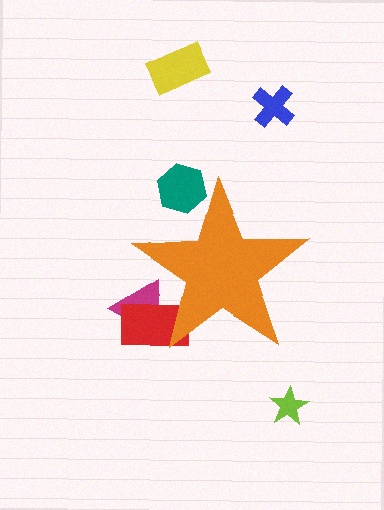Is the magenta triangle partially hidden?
Yes, the magenta triangle is partially hidden behind the orange star.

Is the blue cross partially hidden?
No, the blue cross is fully visible.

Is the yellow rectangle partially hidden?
No, the yellow rectangle is fully visible.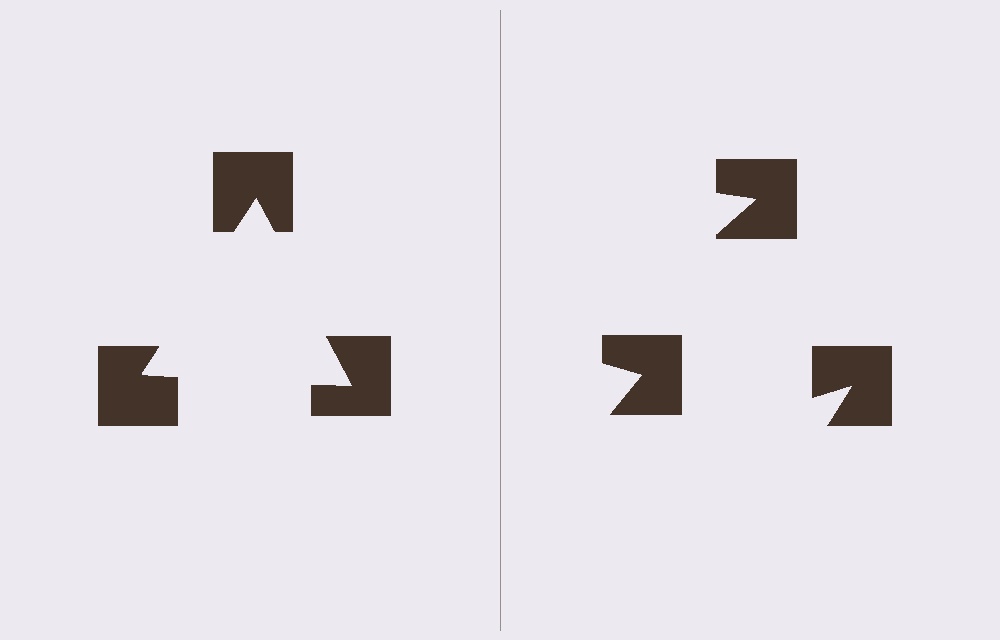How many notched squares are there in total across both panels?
6 — 3 on each side.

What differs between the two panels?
The notched squares are positioned identically on both sides; only the wedge orientations differ. On the left they align to a triangle; on the right they are misaligned.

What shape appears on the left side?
An illusory triangle.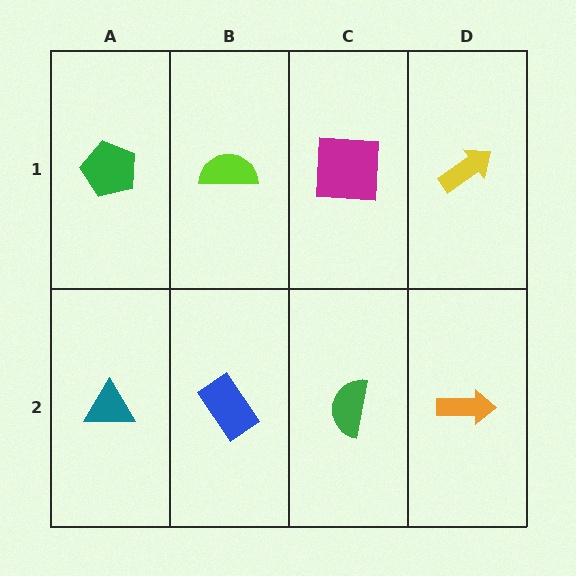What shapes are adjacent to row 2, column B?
A lime semicircle (row 1, column B), a teal triangle (row 2, column A), a green semicircle (row 2, column C).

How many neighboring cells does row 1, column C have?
3.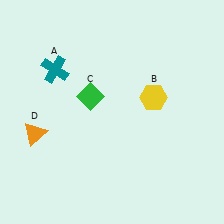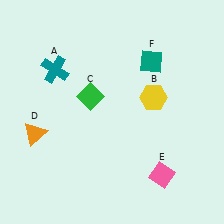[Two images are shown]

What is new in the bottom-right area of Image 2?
A pink diamond (E) was added in the bottom-right area of Image 2.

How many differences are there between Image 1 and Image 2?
There are 2 differences between the two images.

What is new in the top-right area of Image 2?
A teal diamond (F) was added in the top-right area of Image 2.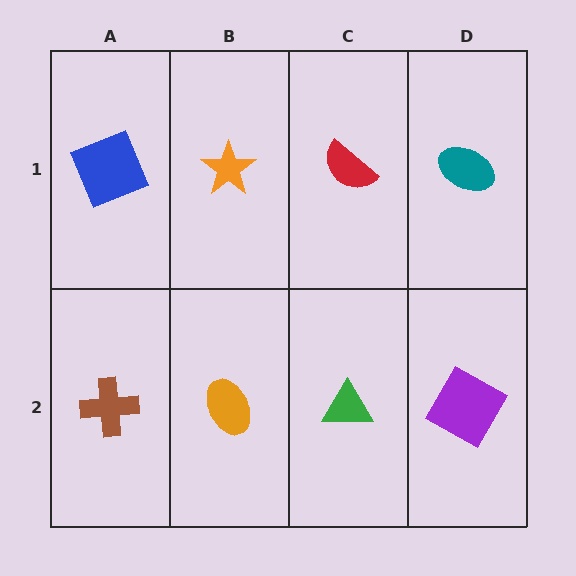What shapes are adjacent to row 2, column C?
A red semicircle (row 1, column C), an orange ellipse (row 2, column B), a purple square (row 2, column D).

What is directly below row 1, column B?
An orange ellipse.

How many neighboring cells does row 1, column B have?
3.